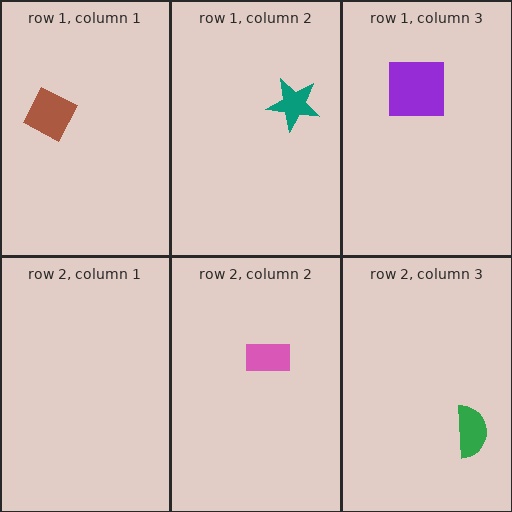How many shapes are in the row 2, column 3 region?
1.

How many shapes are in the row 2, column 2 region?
1.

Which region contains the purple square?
The row 1, column 3 region.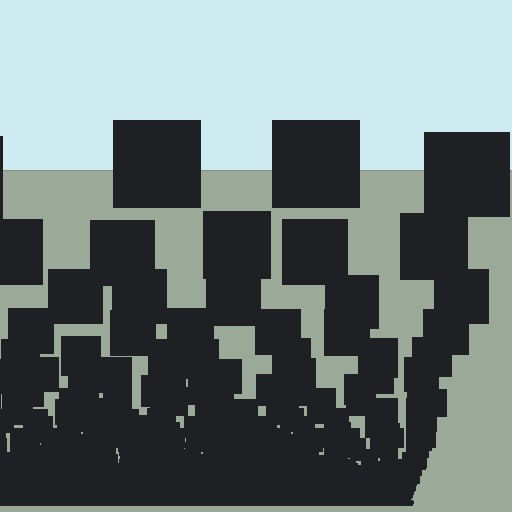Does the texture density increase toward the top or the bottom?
Density increases toward the bottom.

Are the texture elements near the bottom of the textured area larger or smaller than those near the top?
Smaller. The gradient is inverted — elements near the bottom are smaller and denser.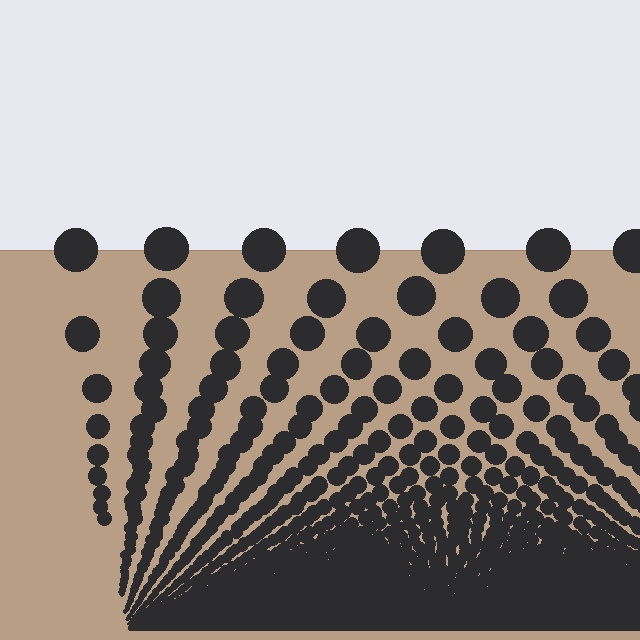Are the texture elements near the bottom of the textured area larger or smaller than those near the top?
Smaller. The gradient is inverted — elements near the bottom are smaller and denser.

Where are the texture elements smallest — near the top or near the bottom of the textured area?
Near the bottom.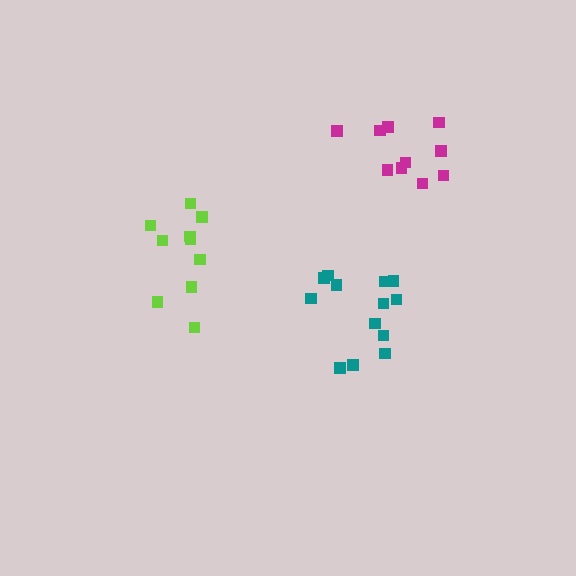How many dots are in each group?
Group 1: 13 dots, Group 2: 10 dots, Group 3: 10 dots (33 total).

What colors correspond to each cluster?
The clusters are colored: teal, lime, magenta.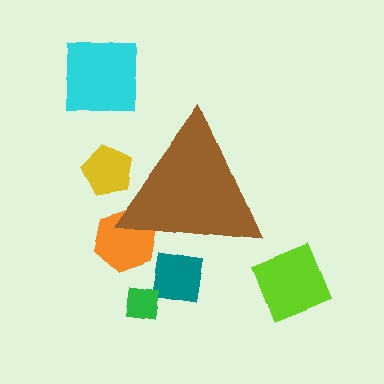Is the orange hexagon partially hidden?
Yes, the orange hexagon is partially hidden behind the brown triangle.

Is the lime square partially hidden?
No, the lime square is fully visible.